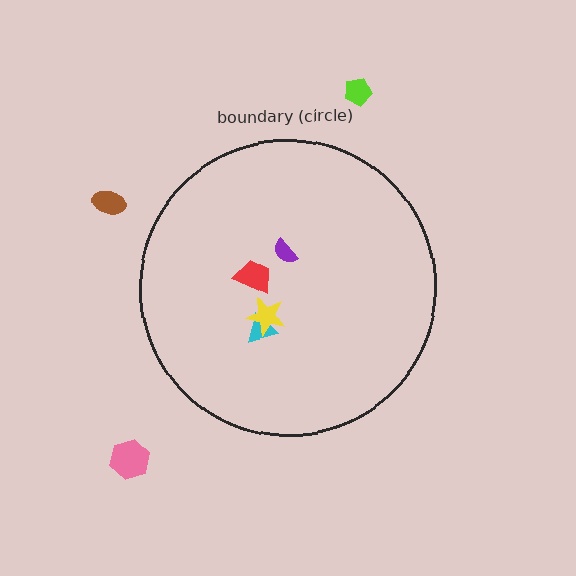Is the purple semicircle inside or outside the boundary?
Inside.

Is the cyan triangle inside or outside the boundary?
Inside.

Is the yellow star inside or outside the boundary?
Inside.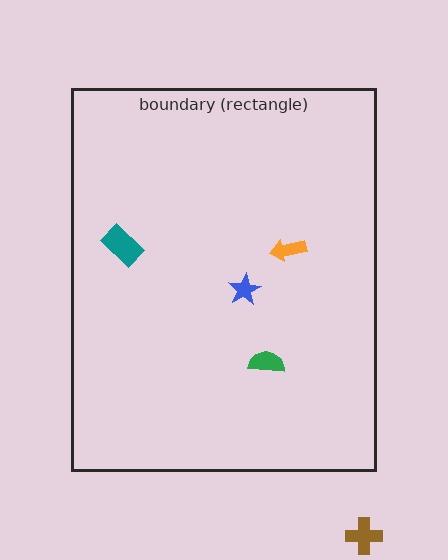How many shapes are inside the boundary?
4 inside, 1 outside.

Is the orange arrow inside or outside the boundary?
Inside.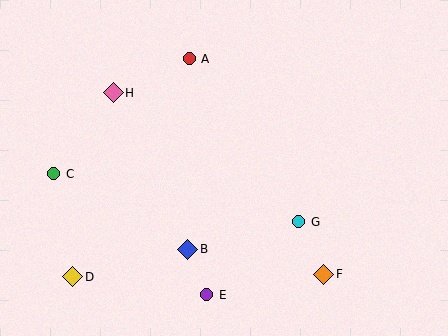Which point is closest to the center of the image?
Point B at (188, 249) is closest to the center.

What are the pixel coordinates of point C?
Point C is at (54, 174).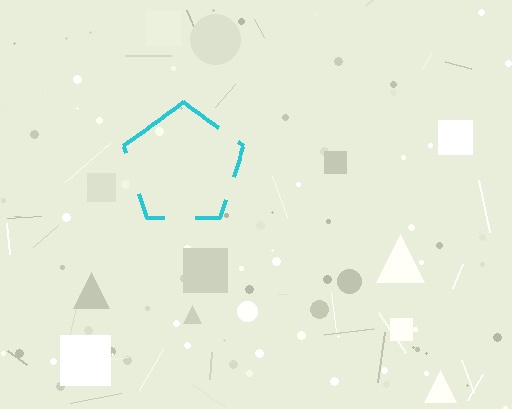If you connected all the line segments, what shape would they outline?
They would outline a pentagon.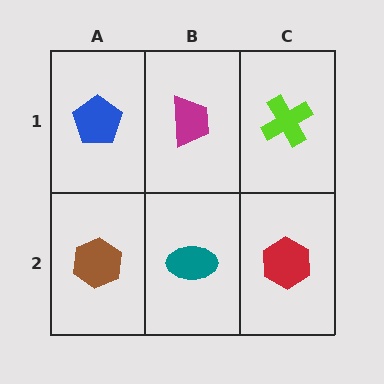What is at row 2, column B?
A teal ellipse.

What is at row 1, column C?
A lime cross.